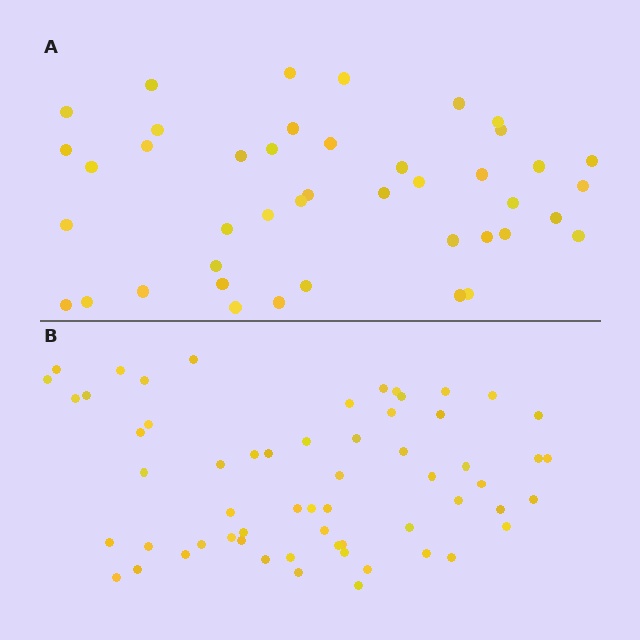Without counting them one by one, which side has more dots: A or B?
Region B (the bottom region) has more dots.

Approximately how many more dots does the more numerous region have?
Region B has approximately 15 more dots than region A.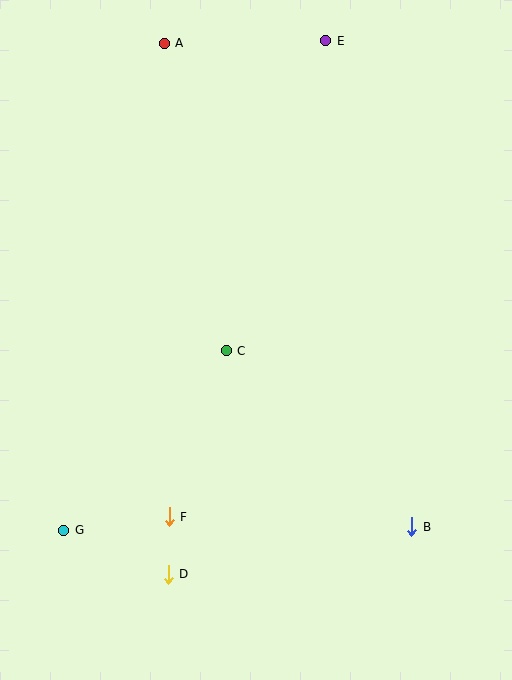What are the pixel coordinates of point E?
Point E is at (326, 41).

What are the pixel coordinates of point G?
Point G is at (64, 531).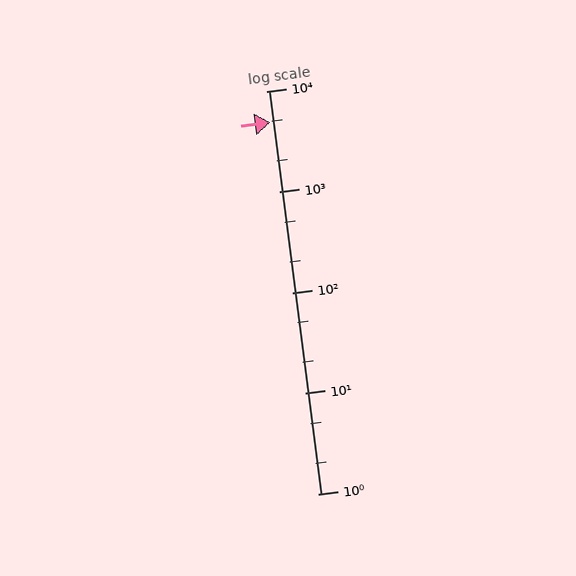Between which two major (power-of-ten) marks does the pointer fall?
The pointer is between 1000 and 10000.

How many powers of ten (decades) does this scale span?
The scale spans 4 decades, from 1 to 10000.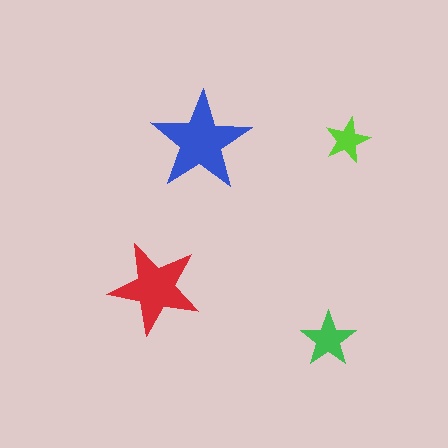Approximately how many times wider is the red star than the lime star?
About 2 times wider.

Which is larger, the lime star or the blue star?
The blue one.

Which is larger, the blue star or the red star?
The blue one.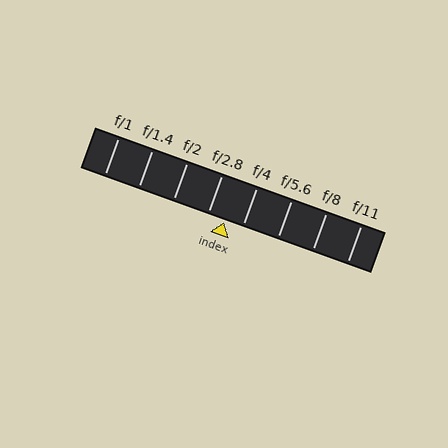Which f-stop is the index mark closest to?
The index mark is closest to f/2.8.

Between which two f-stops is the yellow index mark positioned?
The index mark is between f/2.8 and f/4.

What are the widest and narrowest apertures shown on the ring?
The widest aperture shown is f/1 and the narrowest is f/11.